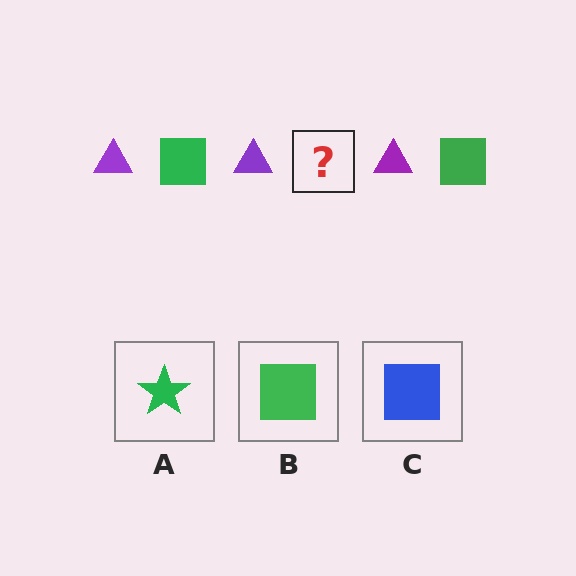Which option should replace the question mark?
Option B.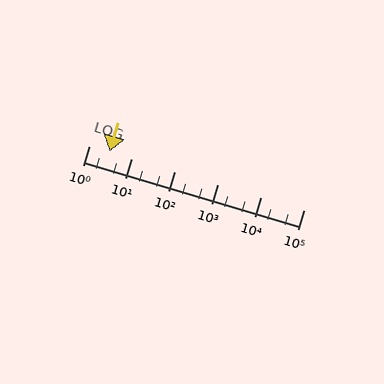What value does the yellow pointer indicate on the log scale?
The pointer indicates approximately 3.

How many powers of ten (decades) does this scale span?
The scale spans 5 decades, from 1 to 100000.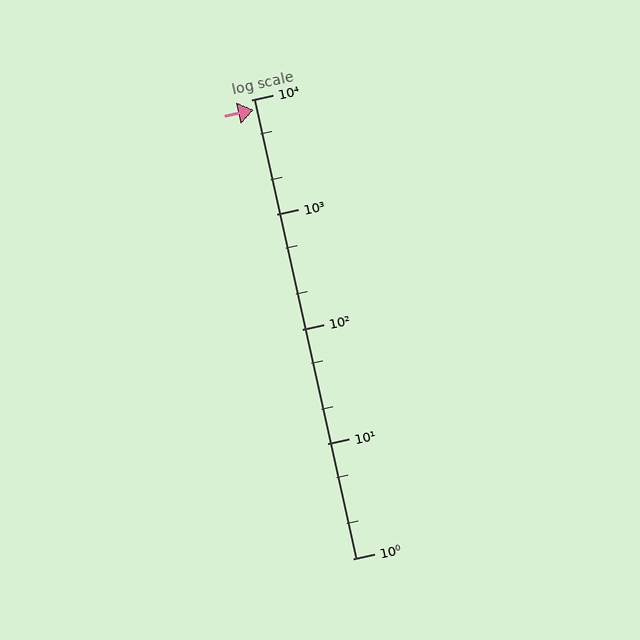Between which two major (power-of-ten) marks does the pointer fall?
The pointer is between 1000 and 10000.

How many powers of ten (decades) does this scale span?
The scale spans 4 decades, from 1 to 10000.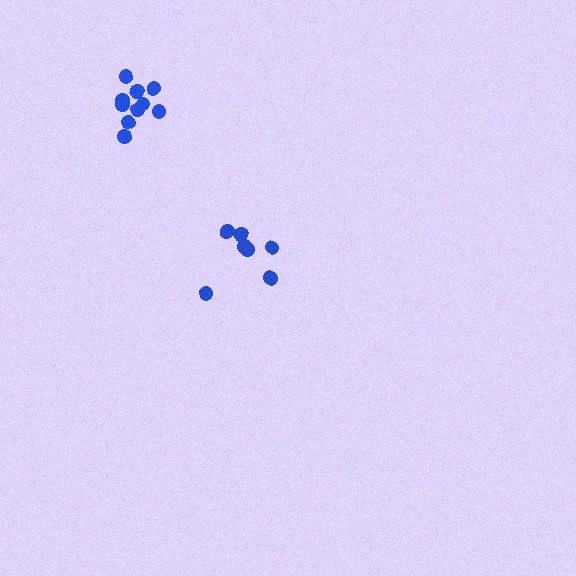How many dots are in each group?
Group 1: 7 dots, Group 2: 10 dots (17 total).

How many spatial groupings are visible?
There are 2 spatial groupings.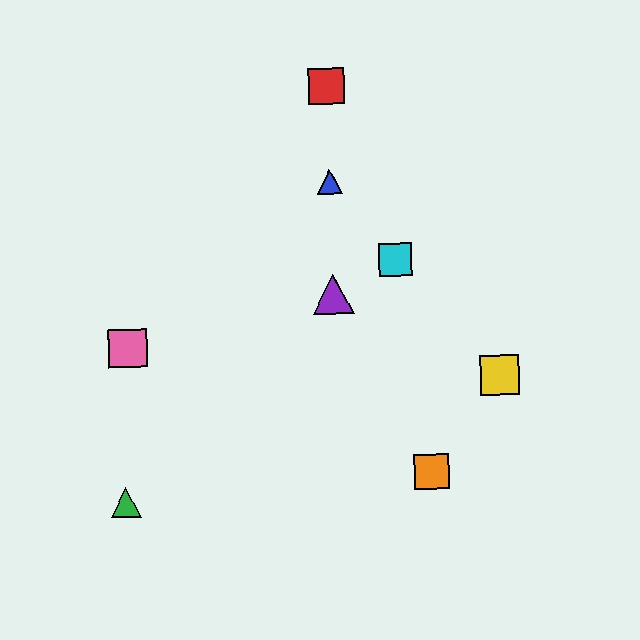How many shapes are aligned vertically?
3 shapes (the red square, the blue triangle, the purple triangle) are aligned vertically.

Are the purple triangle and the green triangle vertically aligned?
No, the purple triangle is at x≈333 and the green triangle is at x≈126.